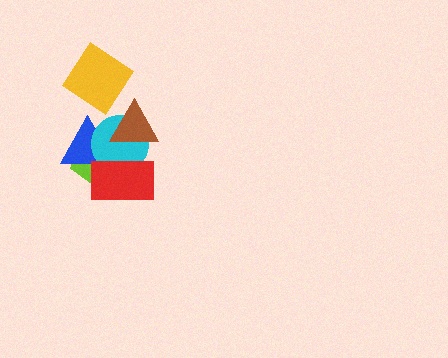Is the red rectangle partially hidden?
No, no other shape covers it.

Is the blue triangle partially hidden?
Yes, it is partially covered by another shape.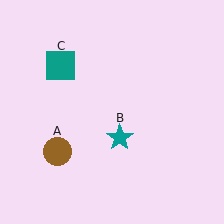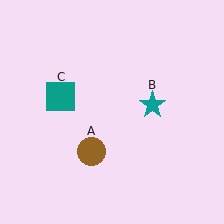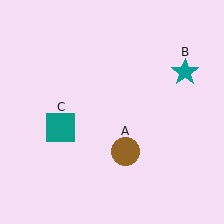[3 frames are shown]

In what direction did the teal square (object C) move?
The teal square (object C) moved down.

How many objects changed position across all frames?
3 objects changed position: brown circle (object A), teal star (object B), teal square (object C).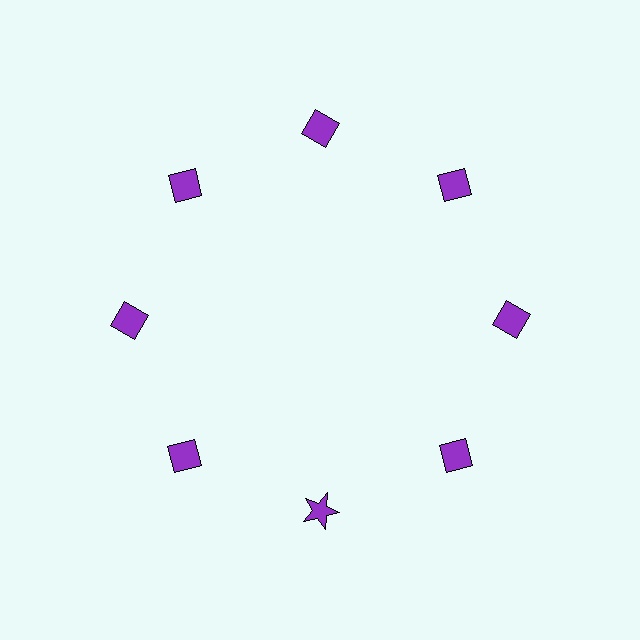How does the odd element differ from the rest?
It has a different shape: star instead of diamond.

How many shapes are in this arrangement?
There are 8 shapes arranged in a ring pattern.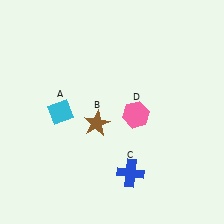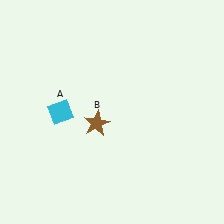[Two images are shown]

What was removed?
The blue cross (C), the pink hexagon (D) were removed in Image 2.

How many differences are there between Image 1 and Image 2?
There are 2 differences between the two images.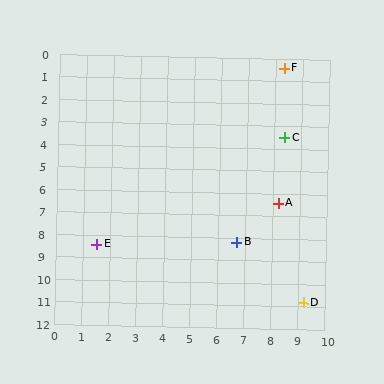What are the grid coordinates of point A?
Point A is at approximately (8.2, 6.4).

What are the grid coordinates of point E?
Point E is at approximately (1.5, 8.4).